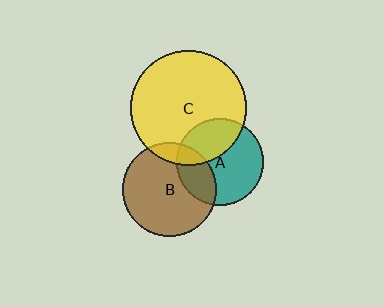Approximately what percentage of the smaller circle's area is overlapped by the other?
Approximately 15%.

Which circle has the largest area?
Circle C (yellow).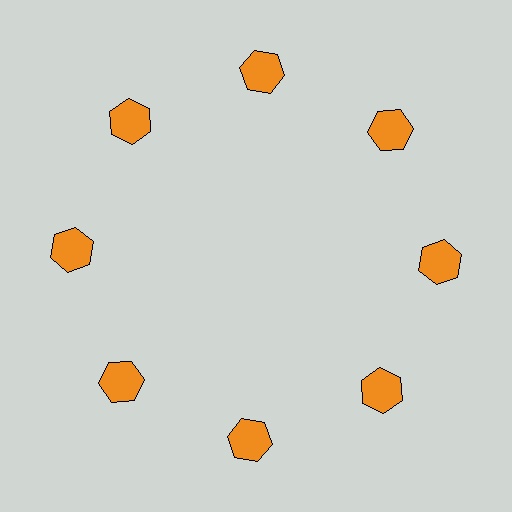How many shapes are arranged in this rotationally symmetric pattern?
There are 8 shapes, arranged in 8 groups of 1.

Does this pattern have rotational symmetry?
Yes, this pattern has 8-fold rotational symmetry. It looks the same after rotating 45 degrees around the center.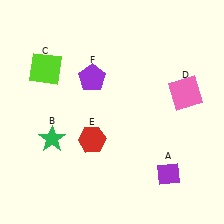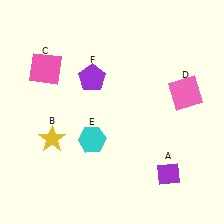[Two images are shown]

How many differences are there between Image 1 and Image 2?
There are 3 differences between the two images.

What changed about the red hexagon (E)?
In Image 1, E is red. In Image 2, it changed to cyan.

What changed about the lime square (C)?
In Image 1, C is lime. In Image 2, it changed to pink.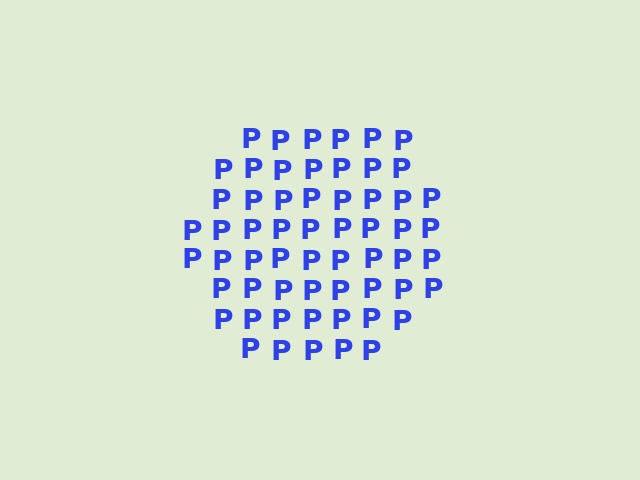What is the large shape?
The large shape is a hexagon.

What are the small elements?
The small elements are letter P's.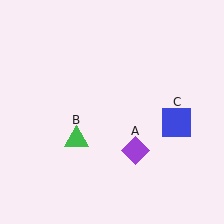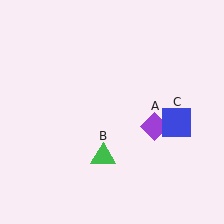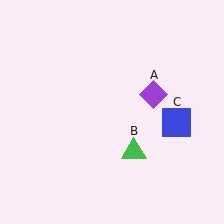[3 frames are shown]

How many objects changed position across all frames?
2 objects changed position: purple diamond (object A), green triangle (object B).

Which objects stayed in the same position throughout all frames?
Blue square (object C) remained stationary.